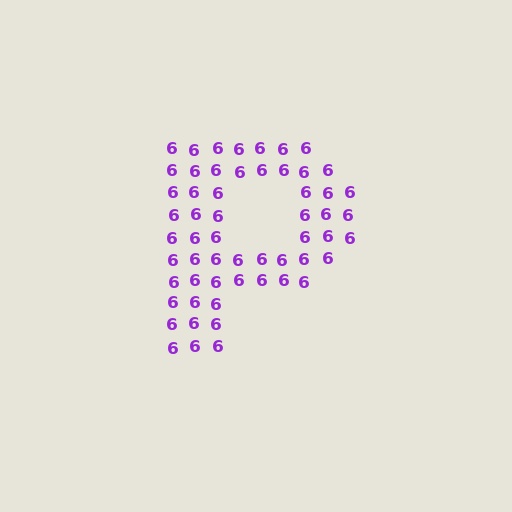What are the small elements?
The small elements are digit 6's.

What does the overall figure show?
The overall figure shows the letter P.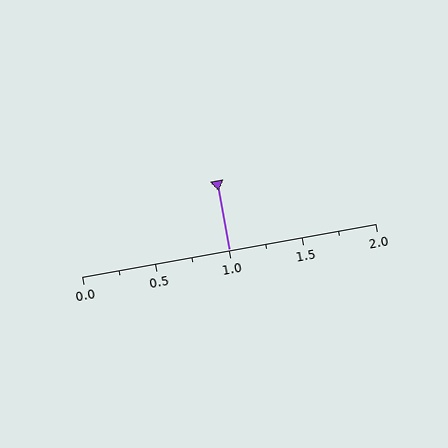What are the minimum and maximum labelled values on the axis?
The axis runs from 0.0 to 2.0.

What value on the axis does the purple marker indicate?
The marker indicates approximately 1.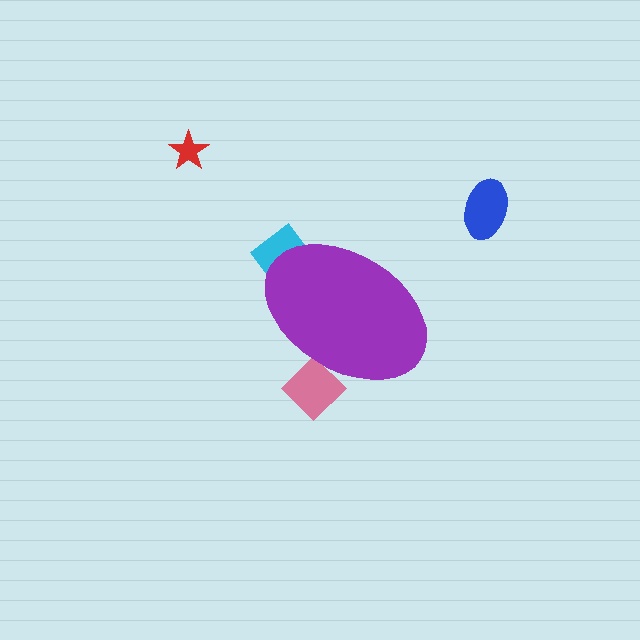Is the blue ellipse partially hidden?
No, the blue ellipse is fully visible.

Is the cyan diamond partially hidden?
Yes, the cyan diamond is partially hidden behind the purple ellipse.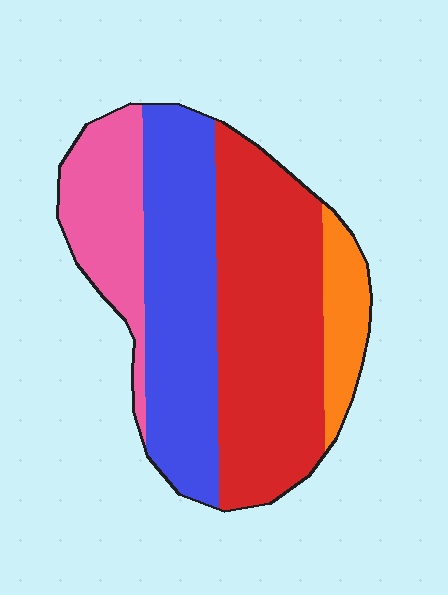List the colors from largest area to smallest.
From largest to smallest: red, blue, pink, orange.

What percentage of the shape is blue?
Blue covers around 30% of the shape.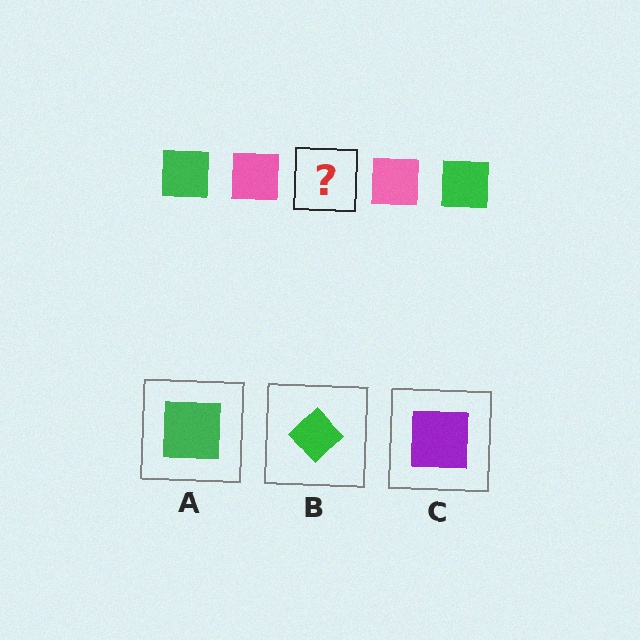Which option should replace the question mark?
Option A.